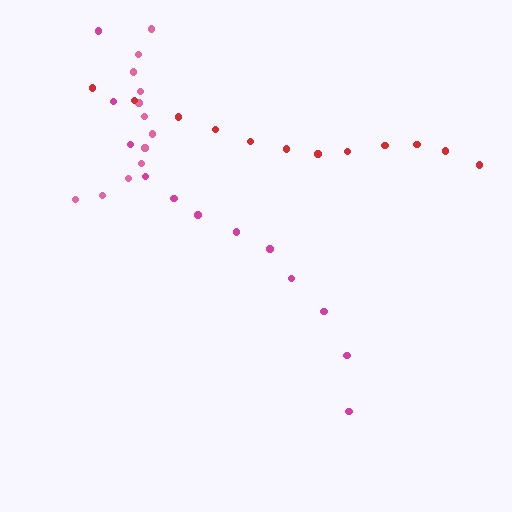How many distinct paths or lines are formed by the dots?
There are 3 distinct paths.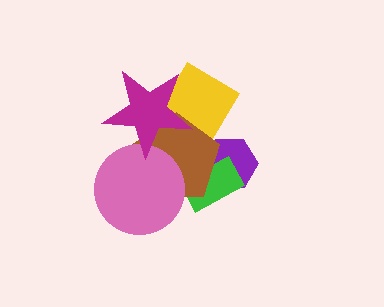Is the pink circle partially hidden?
Yes, it is partially covered by another shape.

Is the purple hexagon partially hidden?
Yes, it is partially covered by another shape.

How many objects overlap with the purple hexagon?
2 objects overlap with the purple hexagon.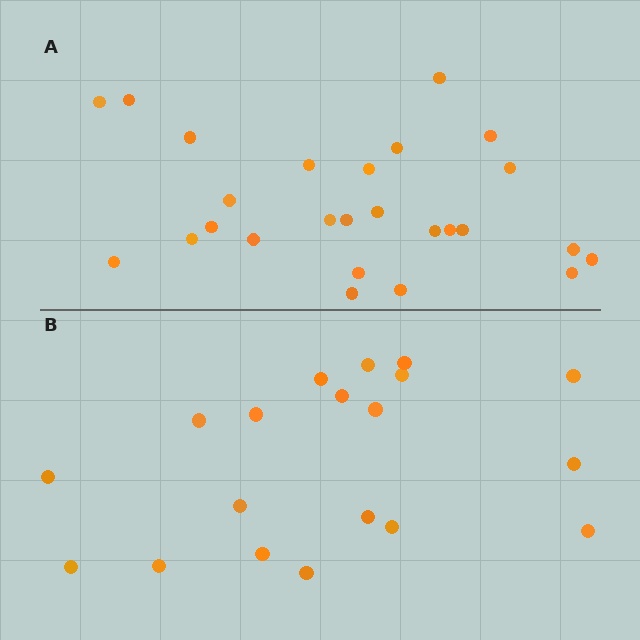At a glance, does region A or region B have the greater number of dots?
Region A (the top region) has more dots.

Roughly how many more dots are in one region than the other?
Region A has roughly 8 or so more dots than region B.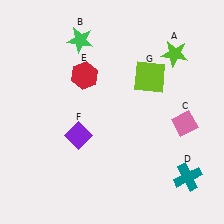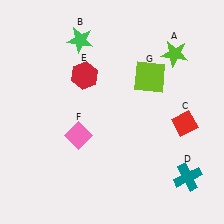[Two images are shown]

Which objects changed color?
C changed from pink to red. F changed from purple to pink.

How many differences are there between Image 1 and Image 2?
There are 2 differences between the two images.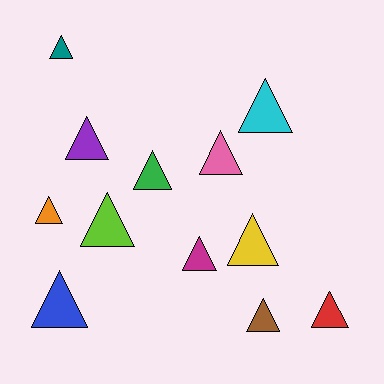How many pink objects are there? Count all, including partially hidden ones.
There is 1 pink object.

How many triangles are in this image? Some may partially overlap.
There are 12 triangles.